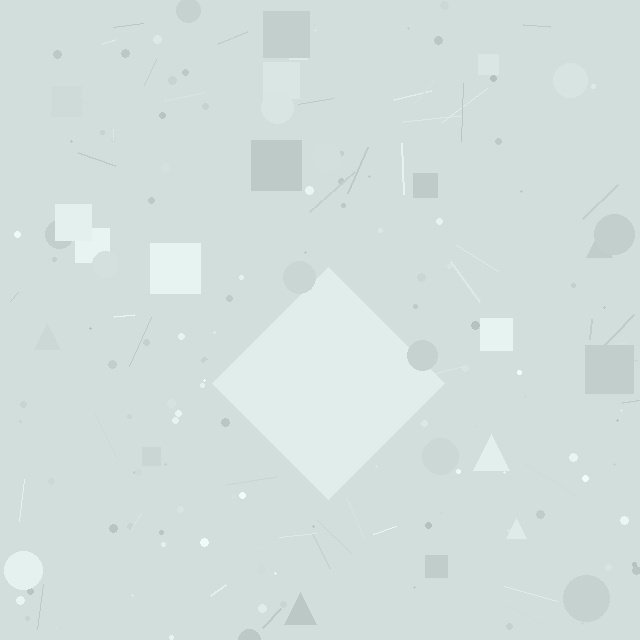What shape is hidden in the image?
A diamond is hidden in the image.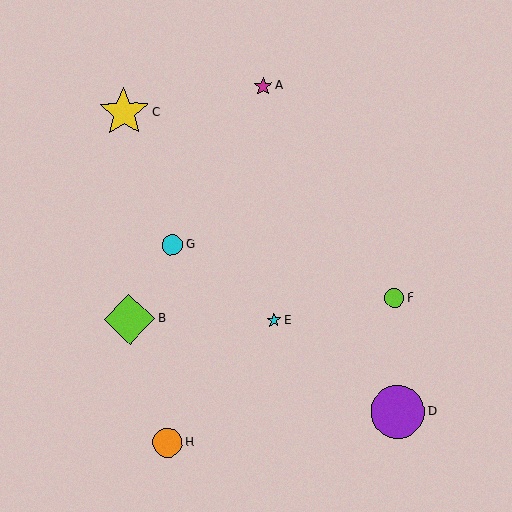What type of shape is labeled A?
Shape A is a magenta star.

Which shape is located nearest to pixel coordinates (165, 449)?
The orange circle (labeled H) at (168, 443) is nearest to that location.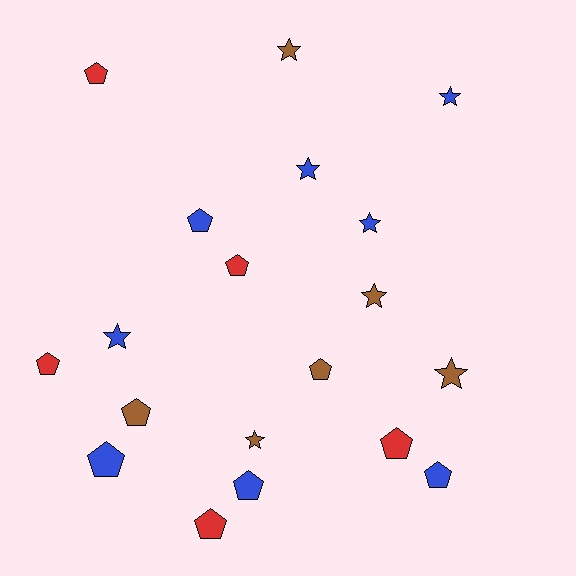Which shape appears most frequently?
Pentagon, with 11 objects.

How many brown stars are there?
There are 4 brown stars.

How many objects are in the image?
There are 19 objects.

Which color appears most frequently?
Blue, with 8 objects.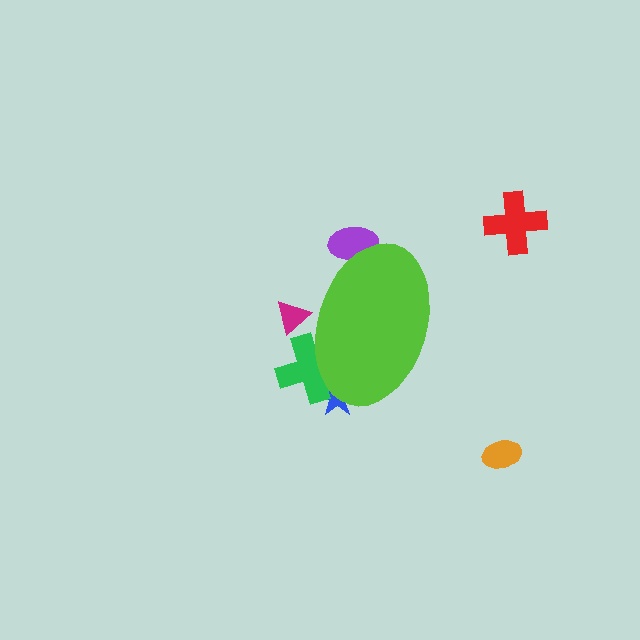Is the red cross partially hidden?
No, the red cross is fully visible.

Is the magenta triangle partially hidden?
Yes, the magenta triangle is partially hidden behind the lime ellipse.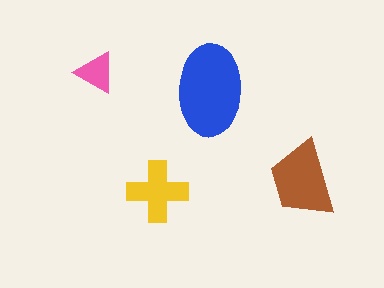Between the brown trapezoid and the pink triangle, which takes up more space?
The brown trapezoid.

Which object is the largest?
The blue ellipse.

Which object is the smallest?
The pink triangle.